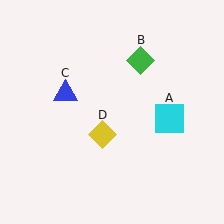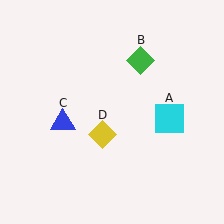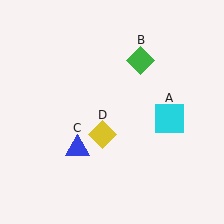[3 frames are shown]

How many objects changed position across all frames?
1 object changed position: blue triangle (object C).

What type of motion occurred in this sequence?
The blue triangle (object C) rotated counterclockwise around the center of the scene.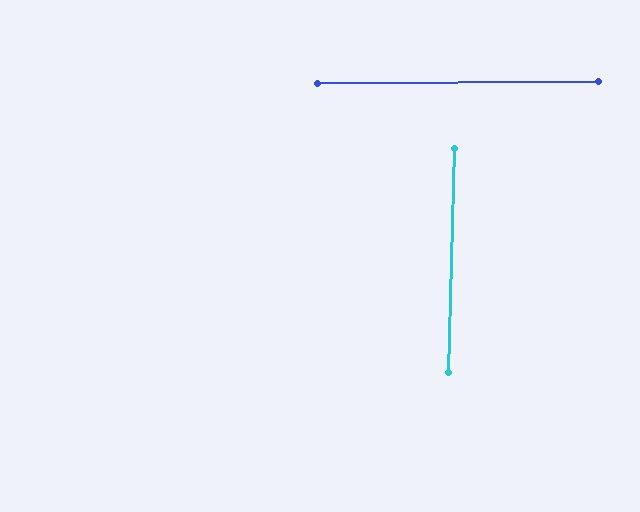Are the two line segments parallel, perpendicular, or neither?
Perpendicular — they meet at approximately 88°.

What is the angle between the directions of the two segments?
Approximately 88 degrees.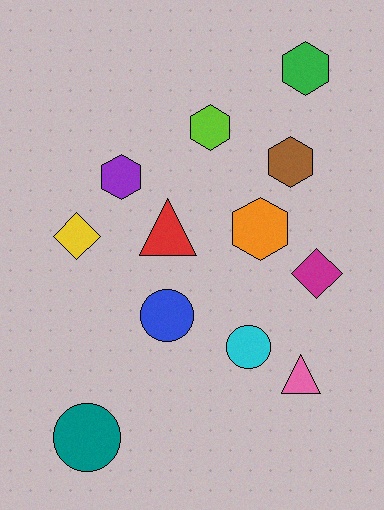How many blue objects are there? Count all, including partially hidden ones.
There is 1 blue object.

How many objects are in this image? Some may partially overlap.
There are 12 objects.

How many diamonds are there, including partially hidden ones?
There are 2 diamonds.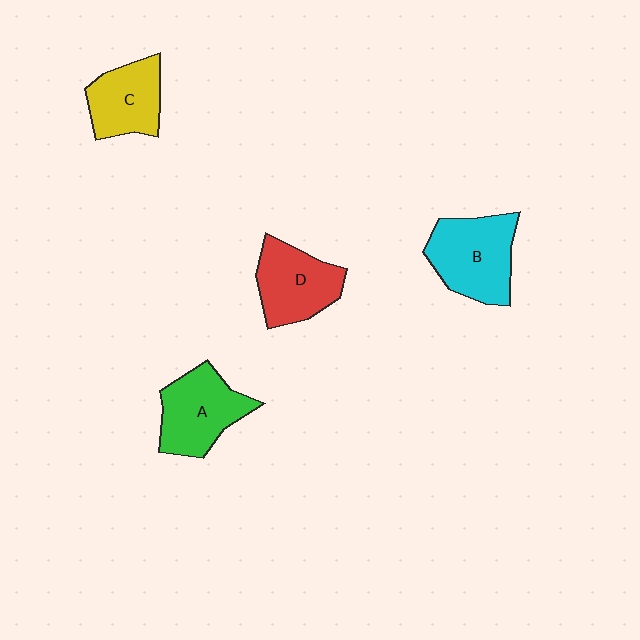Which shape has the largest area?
Shape B (cyan).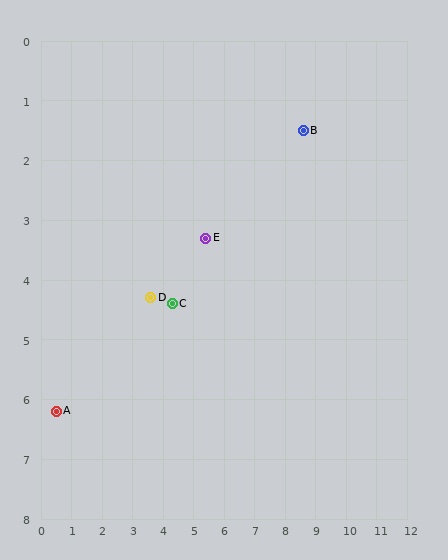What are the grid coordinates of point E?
Point E is at approximately (5.4, 3.3).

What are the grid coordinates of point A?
Point A is at approximately (0.5, 6.2).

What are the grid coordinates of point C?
Point C is at approximately (4.3, 4.4).